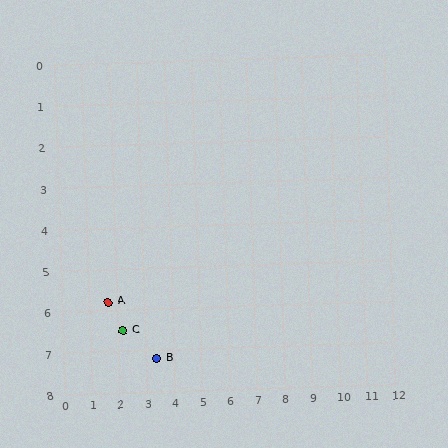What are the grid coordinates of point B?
Point B is at approximately (3.4, 7.2).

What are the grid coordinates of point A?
Point A is at approximately (1.7, 5.8).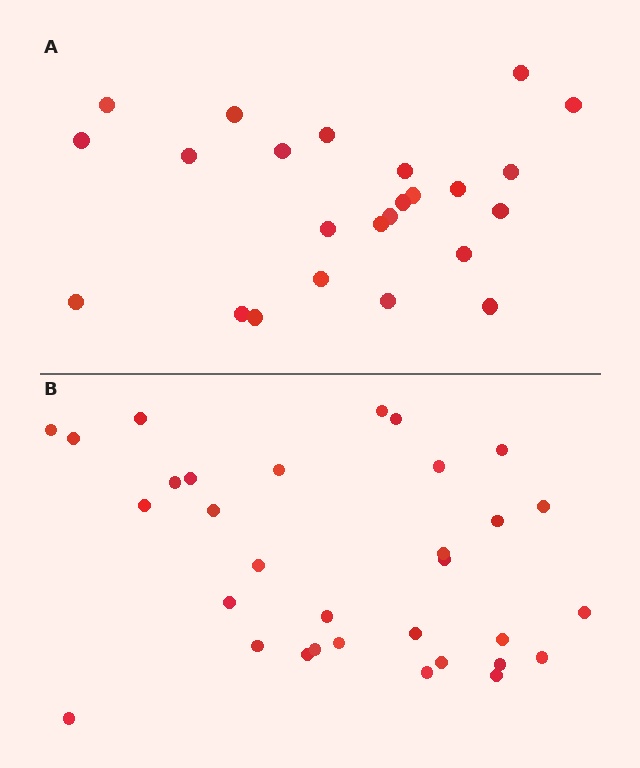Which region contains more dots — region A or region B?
Region B (the bottom region) has more dots.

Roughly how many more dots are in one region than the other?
Region B has roughly 8 or so more dots than region A.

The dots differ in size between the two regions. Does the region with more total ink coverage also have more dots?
No. Region A has more total ink coverage because its dots are larger, but region B actually contains more individual dots. Total area can be misleading — the number of items is what matters here.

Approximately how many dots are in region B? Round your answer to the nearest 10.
About 30 dots. (The exact count is 32, which rounds to 30.)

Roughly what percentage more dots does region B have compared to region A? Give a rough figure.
About 35% more.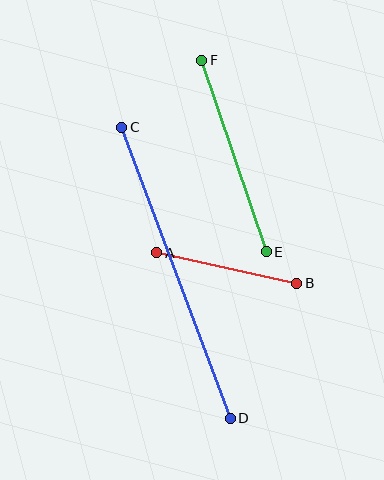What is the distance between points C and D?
The distance is approximately 311 pixels.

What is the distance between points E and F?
The distance is approximately 202 pixels.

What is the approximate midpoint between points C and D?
The midpoint is at approximately (176, 273) pixels.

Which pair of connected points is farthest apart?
Points C and D are farthest apart.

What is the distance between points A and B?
The distance is approximately 144 pixels.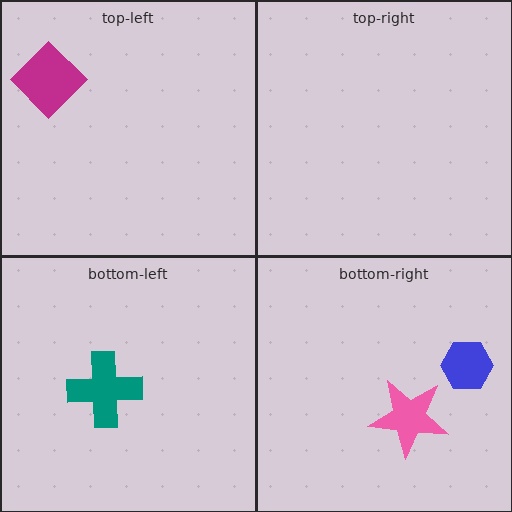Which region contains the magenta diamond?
The top-left region.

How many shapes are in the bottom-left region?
1.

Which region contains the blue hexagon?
The bottom-right region.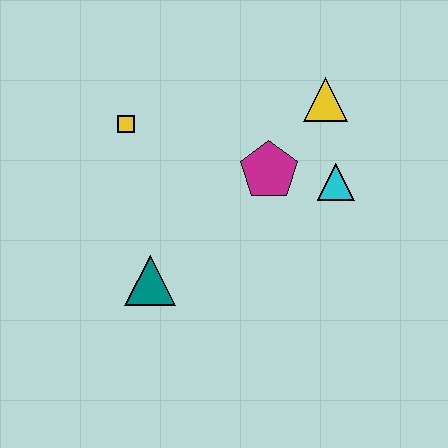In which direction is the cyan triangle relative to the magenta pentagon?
The cyan triangle is to the right of the magenta pentagon.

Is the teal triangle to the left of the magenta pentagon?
Yes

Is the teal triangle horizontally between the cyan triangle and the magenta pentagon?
No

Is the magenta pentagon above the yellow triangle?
No